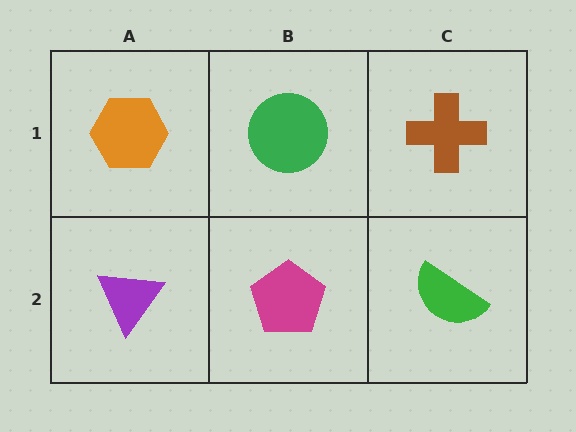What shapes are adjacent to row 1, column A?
A purple triangle (row 2, column A), a green circle (row 1, column B).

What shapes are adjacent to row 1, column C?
A green semicircle (row 2, column C), a green circle (row 1, column B).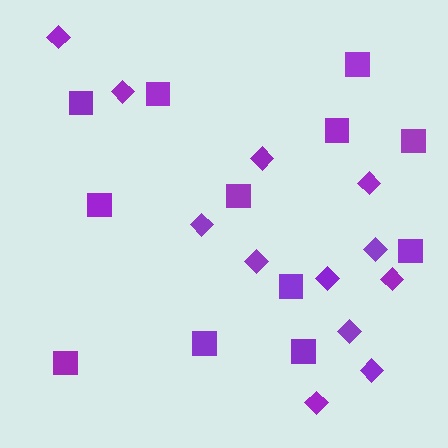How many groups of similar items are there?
There are 2 groups: one group of diamonds (12) and one group of squares (12).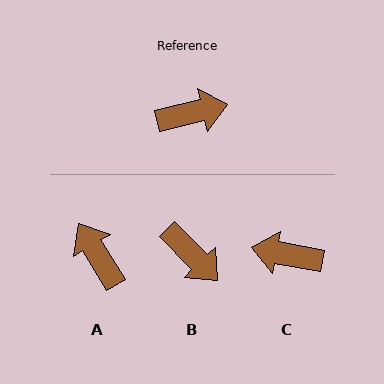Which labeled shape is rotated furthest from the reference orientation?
C, about 156 degrees away.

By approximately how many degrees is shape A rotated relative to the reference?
Approximately 108 degrees counter-clockwise.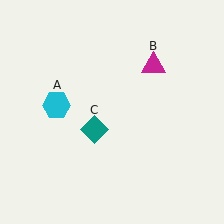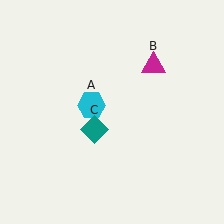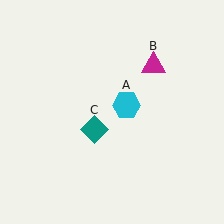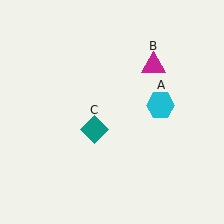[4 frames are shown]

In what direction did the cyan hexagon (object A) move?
The cyan hexagon (object A) moved right.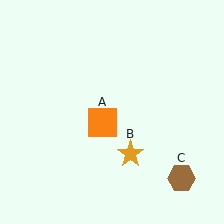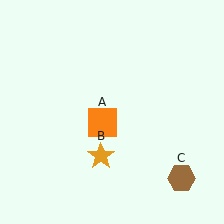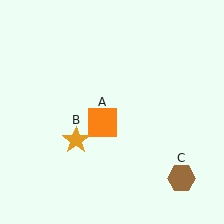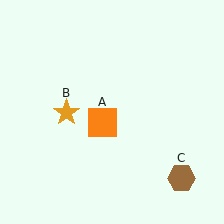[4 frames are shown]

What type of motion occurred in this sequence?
The orange star (object B) rotated clockwise around the center of the scene.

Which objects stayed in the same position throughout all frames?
Orange square (object A) and brown hexagon (object C) remained stationary.